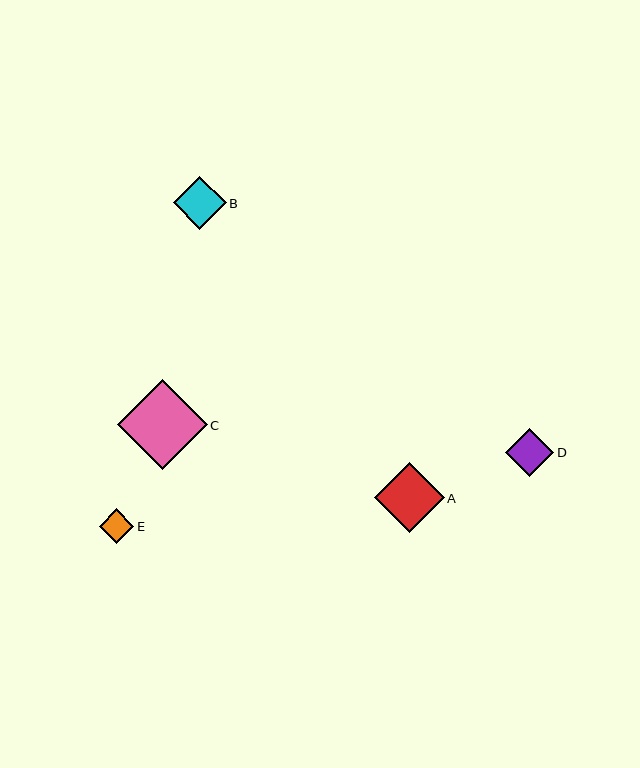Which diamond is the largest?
Diamond C is the largest with a size of approximately 89 pixels.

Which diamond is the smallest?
Diamond E is the smallest with a size of approximately 35 pixels.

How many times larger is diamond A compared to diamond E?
Diamond A is approximately 2.0 times the size of diamond E.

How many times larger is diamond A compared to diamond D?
Diamond A is approximately 1.5 times the size of diamond D.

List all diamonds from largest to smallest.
From largest to smallest: C, A, B, D, E.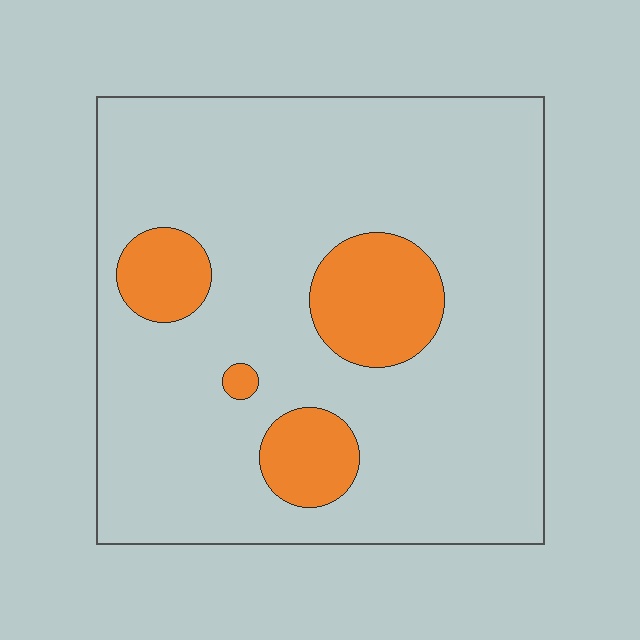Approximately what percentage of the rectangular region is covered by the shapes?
Approximately 15%.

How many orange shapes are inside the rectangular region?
4.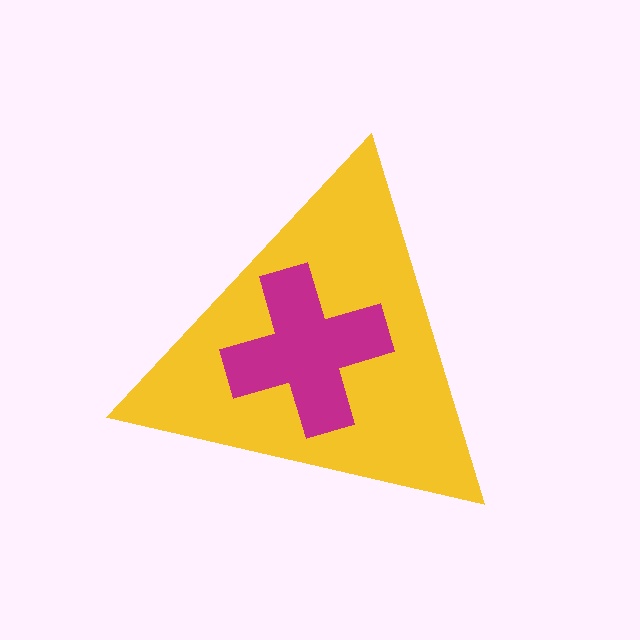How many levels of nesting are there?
2.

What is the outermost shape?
The yellow triangle.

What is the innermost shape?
The magenta cross.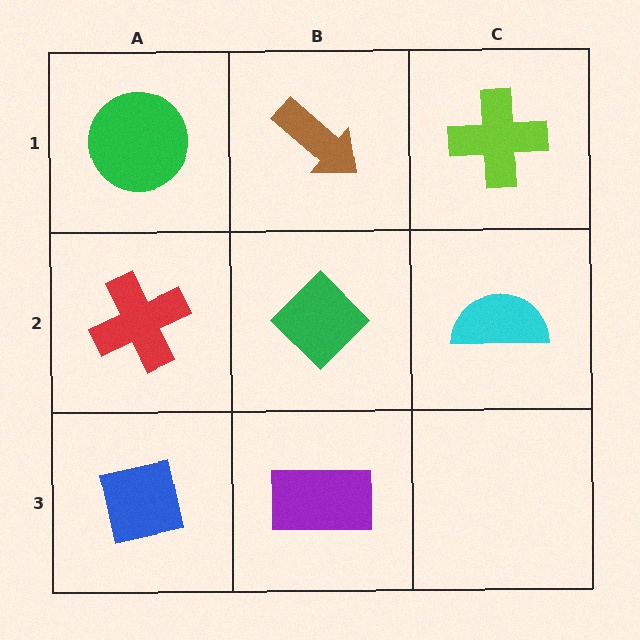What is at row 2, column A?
A red cross.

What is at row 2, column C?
A cyan semicircle.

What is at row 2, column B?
A green diamond.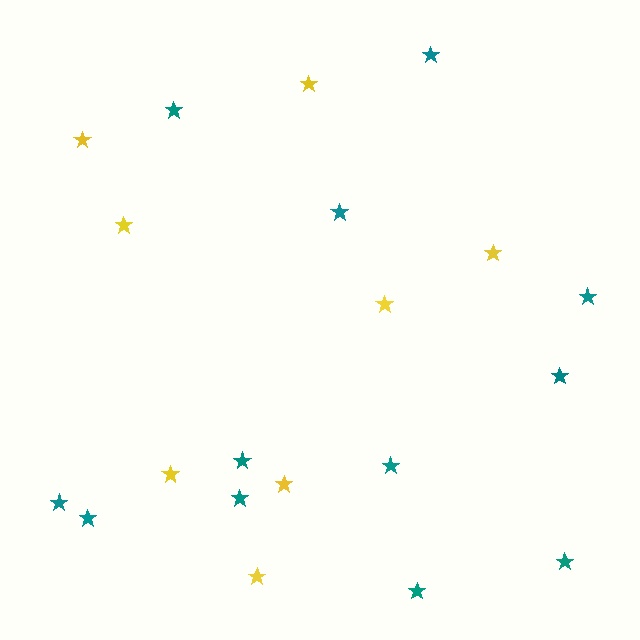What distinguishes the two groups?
There are 2 groups: one group of yellow stars (8) and one group of teal stars (12).